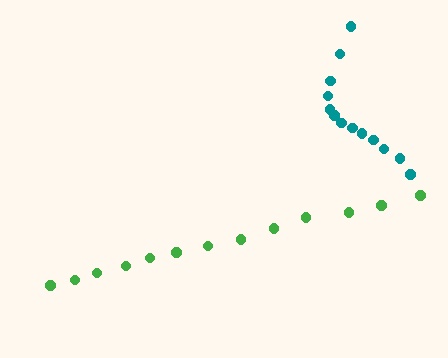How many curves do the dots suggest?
There are 2 distinct paths.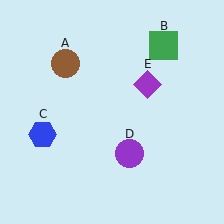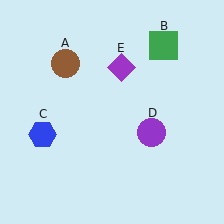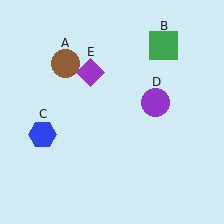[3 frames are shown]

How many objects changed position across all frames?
2 objects changed position: purple circle (object D), purple diamond (object E).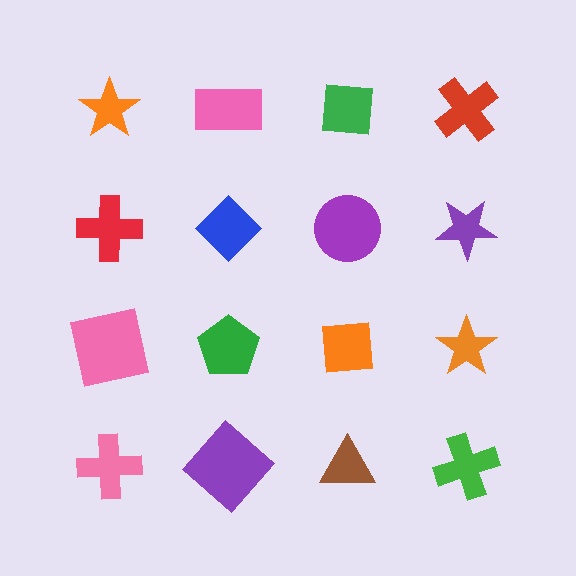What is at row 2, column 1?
A red cross.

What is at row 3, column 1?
A pink square.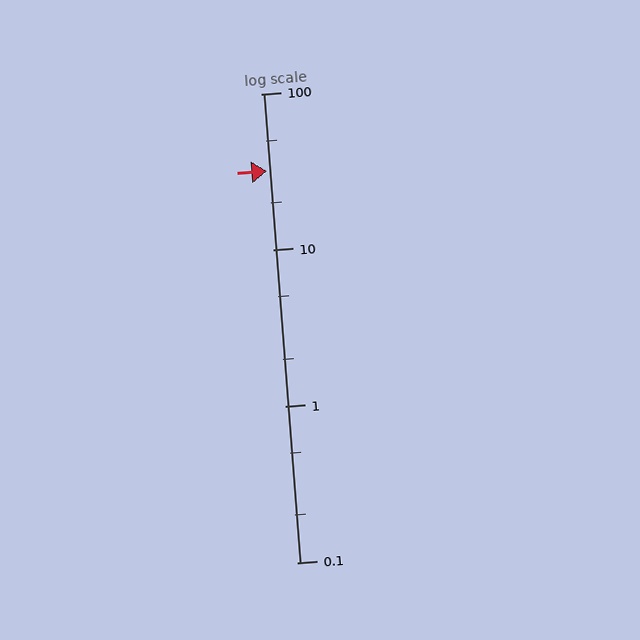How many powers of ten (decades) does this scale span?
The scale spans 3 decades, from 0.1 to 100.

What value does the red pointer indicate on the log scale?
The pointer indicates approximately 32.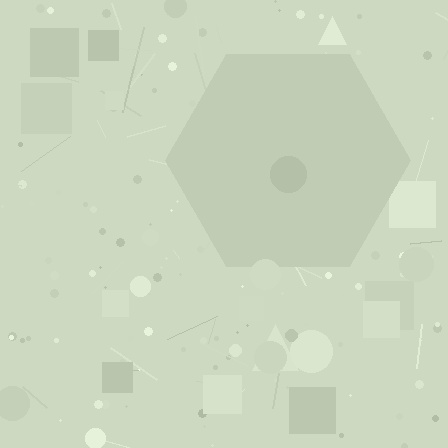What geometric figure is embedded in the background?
A hexagon is embedded in the background.